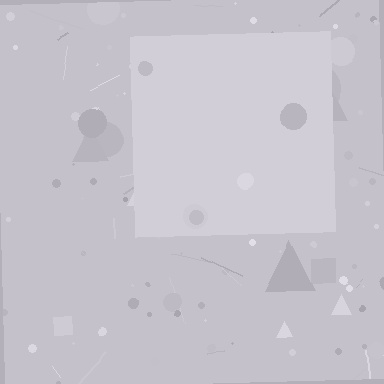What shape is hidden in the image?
A square is hidden in the image.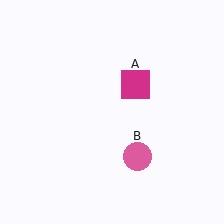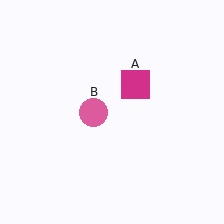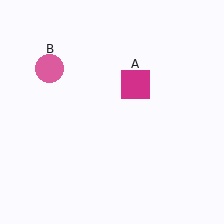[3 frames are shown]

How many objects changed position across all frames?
1 object changed position: pink circle (object B).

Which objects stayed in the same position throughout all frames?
Magenta square (object A) remained stationary.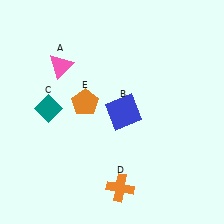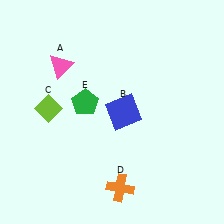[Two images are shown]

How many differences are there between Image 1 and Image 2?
There are 2 differences between the two images.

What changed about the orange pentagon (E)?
In Image 1, E is orange. In Image 2, it changed to green.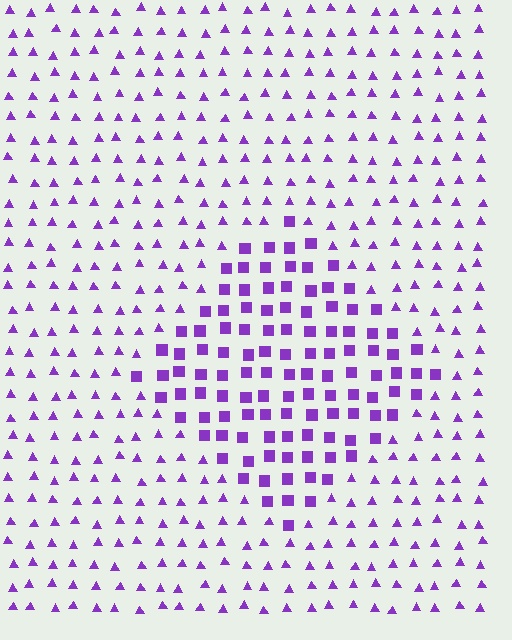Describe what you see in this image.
The image is filled with small purple elements arranged in a uniform grid. A diamond-shaped region contains squares, while the surrounding area contains triangles. The boundary is defined purely by the change in element shape.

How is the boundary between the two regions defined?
The boundary is defined by a change in element shape: squares inside vs. triangles outside. All elements share the same color and spacing.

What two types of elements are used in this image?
The image uses squares inside the diamond region and triangles outside it.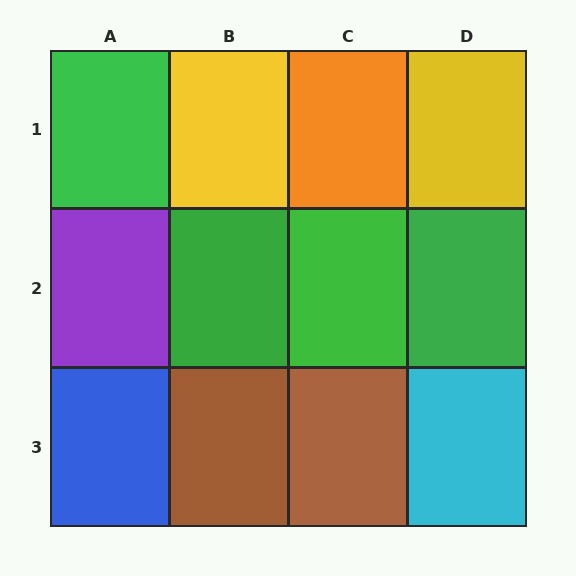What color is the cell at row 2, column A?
Purple.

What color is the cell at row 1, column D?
Yellow.